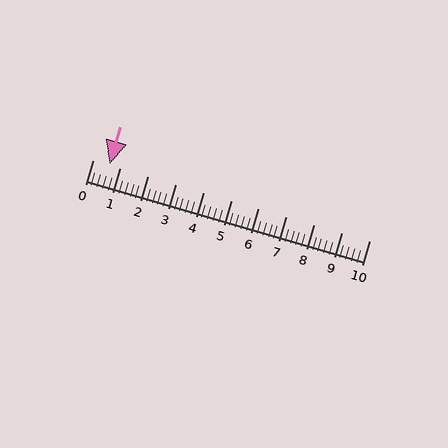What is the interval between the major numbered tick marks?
The major tick marks are spaced 1 units apart.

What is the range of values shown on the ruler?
The ruler shows values from 0 to 10.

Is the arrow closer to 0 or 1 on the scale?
The arrow is closer to 1.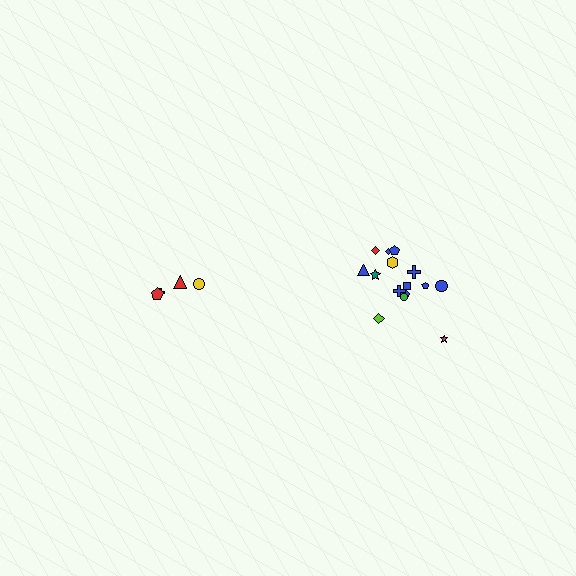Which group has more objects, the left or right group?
The right group.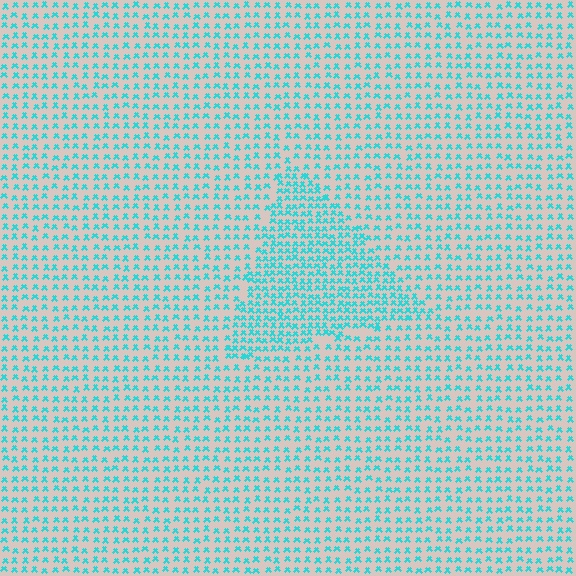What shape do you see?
I see a triangle.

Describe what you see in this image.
The image contains small cyan elements arranged at two different densities. A triangle-shaped region is visible where the elements are more densely packed than the surrounding area.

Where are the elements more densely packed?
The elements are more densely packed inside the triangle boundary.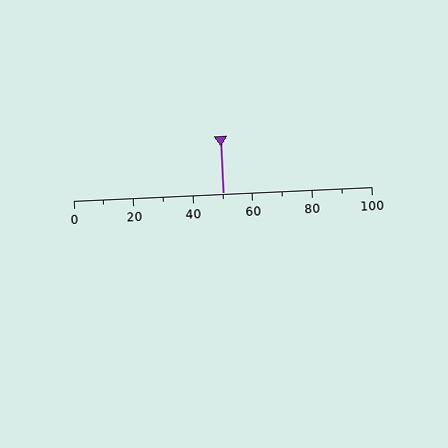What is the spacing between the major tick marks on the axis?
The major ticks are spaced 20 apart.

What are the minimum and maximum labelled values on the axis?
The axis runs from 0 to 100.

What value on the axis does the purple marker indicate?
The marker indicates approximately 50.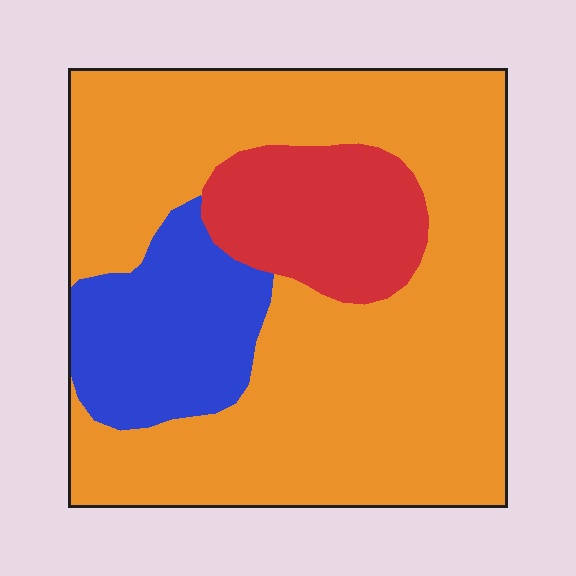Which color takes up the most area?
Orange, at roughly 70%.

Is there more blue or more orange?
Orange.